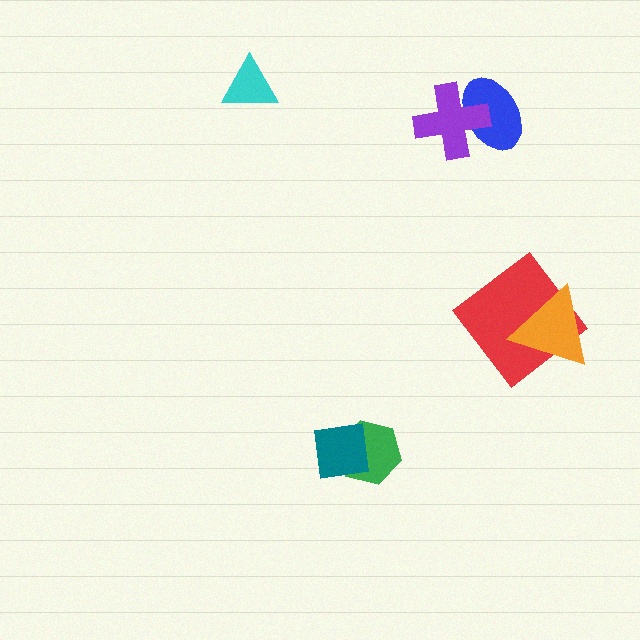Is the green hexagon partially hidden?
Yes, it is partially covered by another shape.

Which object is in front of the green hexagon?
The teal square is in front of the green hexagon.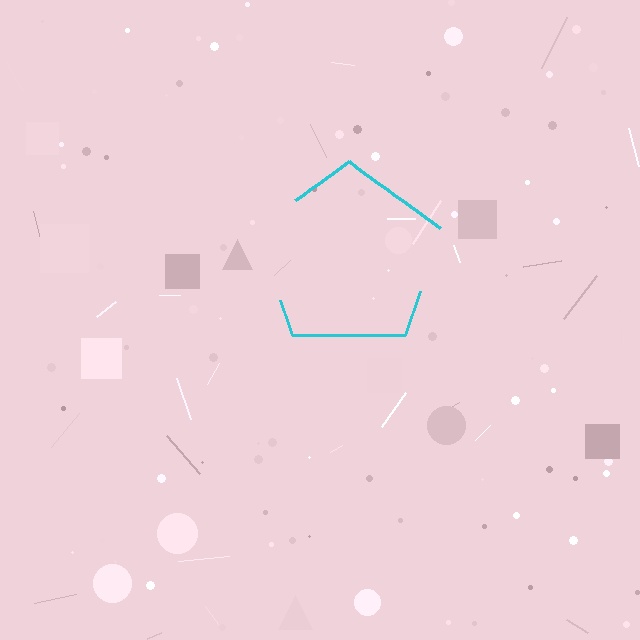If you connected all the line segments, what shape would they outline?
They would outline a pentagon.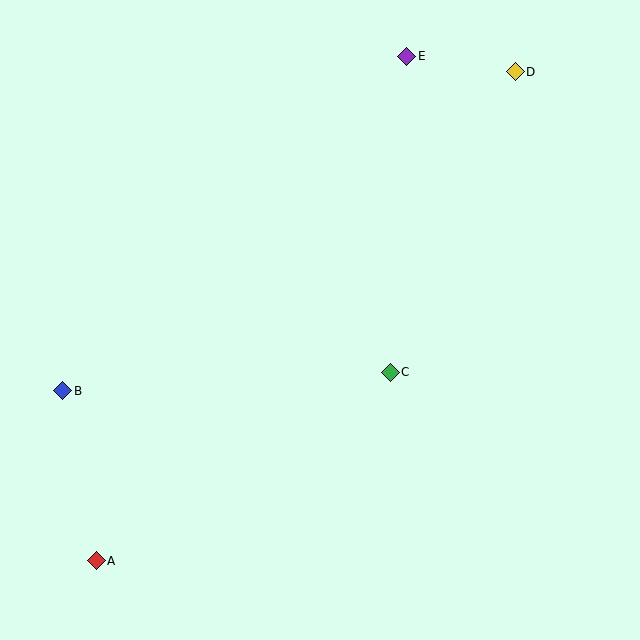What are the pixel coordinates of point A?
Point A is at (96, 561).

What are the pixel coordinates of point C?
Point C is at (390, 372).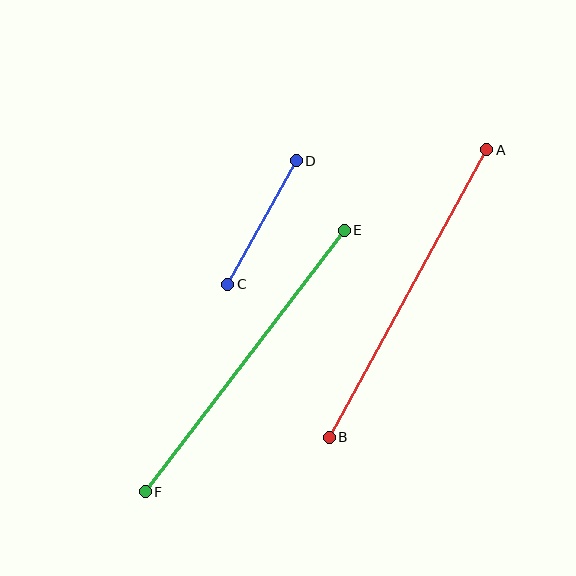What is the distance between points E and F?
The distance is approximately 329 pixels.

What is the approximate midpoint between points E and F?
The midpoint is at approximately (245, 361) pixels.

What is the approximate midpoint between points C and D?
The midpoint is at approximately (262, 222) pixels.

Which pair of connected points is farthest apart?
Points E and F are farthest apart.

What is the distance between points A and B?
The distance is approximately 328 pixels.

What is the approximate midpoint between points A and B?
The midpoint is at approximately (408, 293) pixels.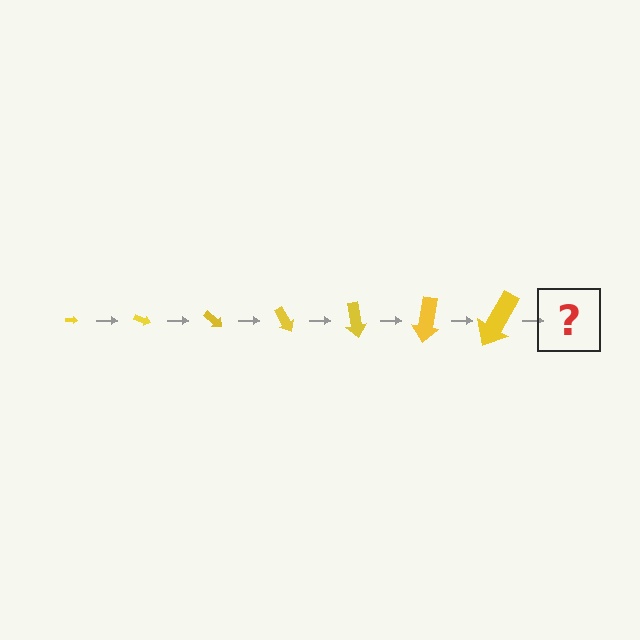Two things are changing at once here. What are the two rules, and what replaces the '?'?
The two rules are that the arrow grows larger each step and it rotates 20 degrees each step. The '?' should be an arrow, larger than the previous one and rotated 140 degrees from the start.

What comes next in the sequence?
The next element should be an arrow, larger than the previous one and rotated 140 degrees from the start.